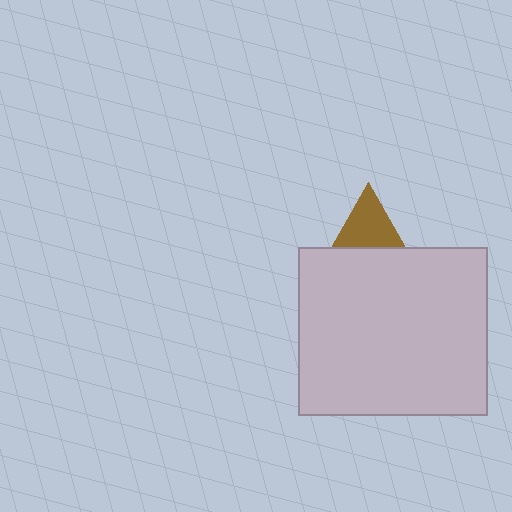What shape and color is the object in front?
The object in front is a light gray rectangle.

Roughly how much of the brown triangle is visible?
A small part of it is visible (roughly 40%).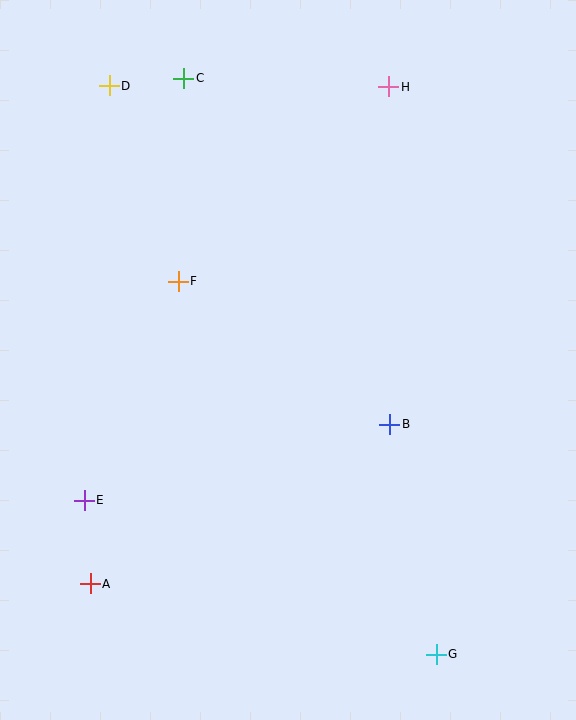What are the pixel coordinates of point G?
Point G is at (436, 654).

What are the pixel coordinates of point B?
Point B is at (390, 424).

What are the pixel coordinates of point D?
Point D is at (109, 86).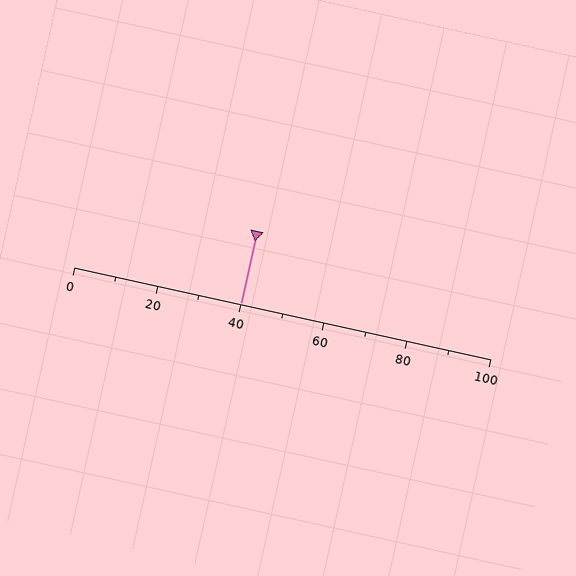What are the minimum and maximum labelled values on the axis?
The axis runs from 0 to 100.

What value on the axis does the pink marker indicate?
The marker indicates approximately 40.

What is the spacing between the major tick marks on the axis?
The major ticks are spaced 20 apart.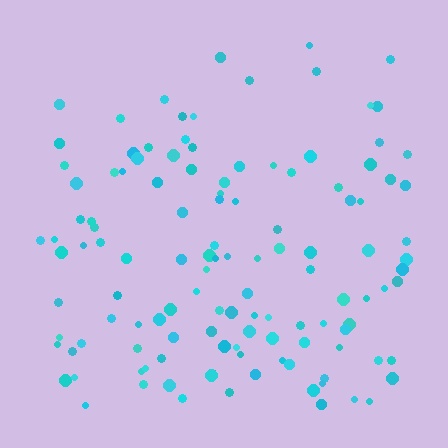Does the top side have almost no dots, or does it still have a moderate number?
Still a moderate number, just noticeably fewer than the bottom.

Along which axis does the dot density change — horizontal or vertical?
Vertical.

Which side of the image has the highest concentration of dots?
The bottom.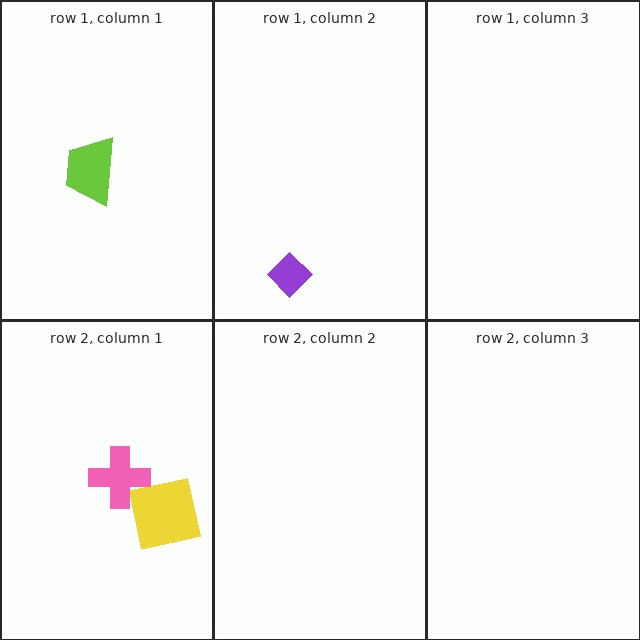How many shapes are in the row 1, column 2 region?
1.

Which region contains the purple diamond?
The row 1, column 2 region.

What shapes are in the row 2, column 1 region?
The yellow square, the pink cross.